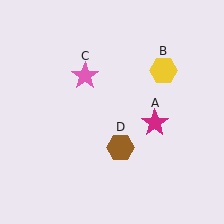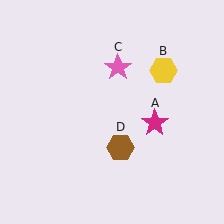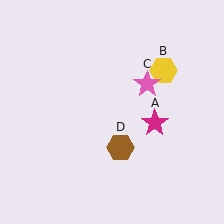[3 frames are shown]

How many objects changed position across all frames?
1 object changed position: pink star (object C).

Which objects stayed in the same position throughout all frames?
Magenta star (object A) and yellow hexagon (object B) and brown hexagon (object D) remained stationary.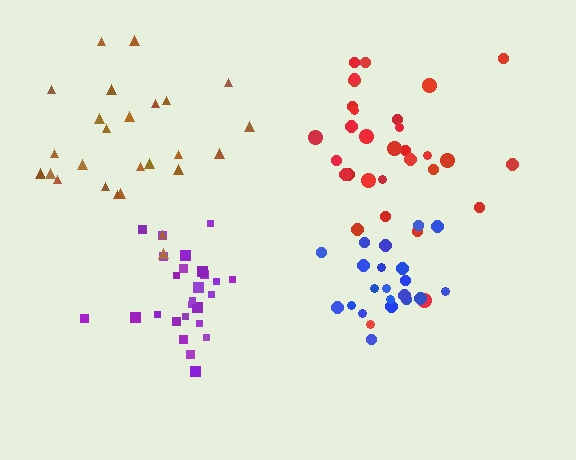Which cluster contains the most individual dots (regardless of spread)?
Red (31).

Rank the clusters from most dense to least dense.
blue, purple, red, brown.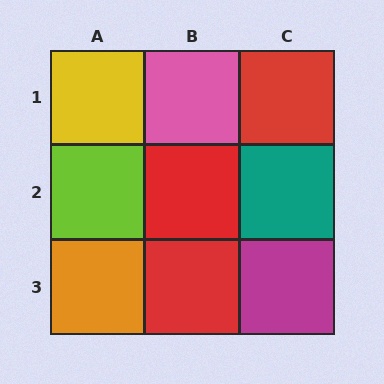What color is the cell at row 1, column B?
Pink.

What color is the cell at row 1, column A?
Yellow.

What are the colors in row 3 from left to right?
Orange, red, magenta.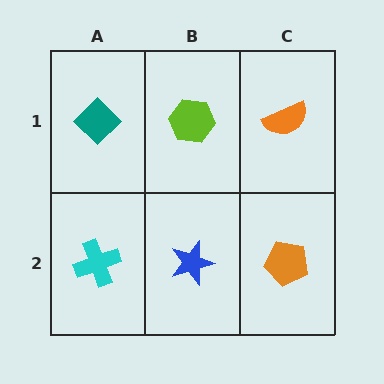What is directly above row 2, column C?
An orange semicircle.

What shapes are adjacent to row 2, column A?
A teal diamond (row 1, column A), a blue star (row 2, column B).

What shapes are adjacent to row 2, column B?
A lime hexagon (row 1, column B), a cyan cross (row 2, column A), an orange pentagon (row 2, column C).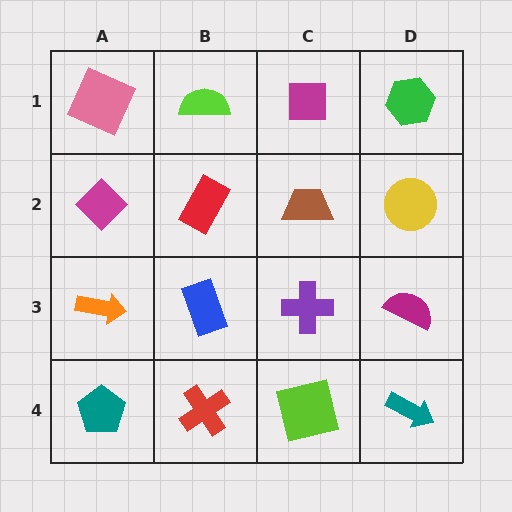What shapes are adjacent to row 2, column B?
A lime semicircle (row 1, column B), a blue rectangle (row 3, column B), a magenta diamond (row 2, column A), a brown trapezoid (row 2, column C).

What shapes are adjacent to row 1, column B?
A red rectangle (row 2, column B), a pink square (row 1, column A), a magenta square (row 1, column C).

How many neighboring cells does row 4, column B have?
3.